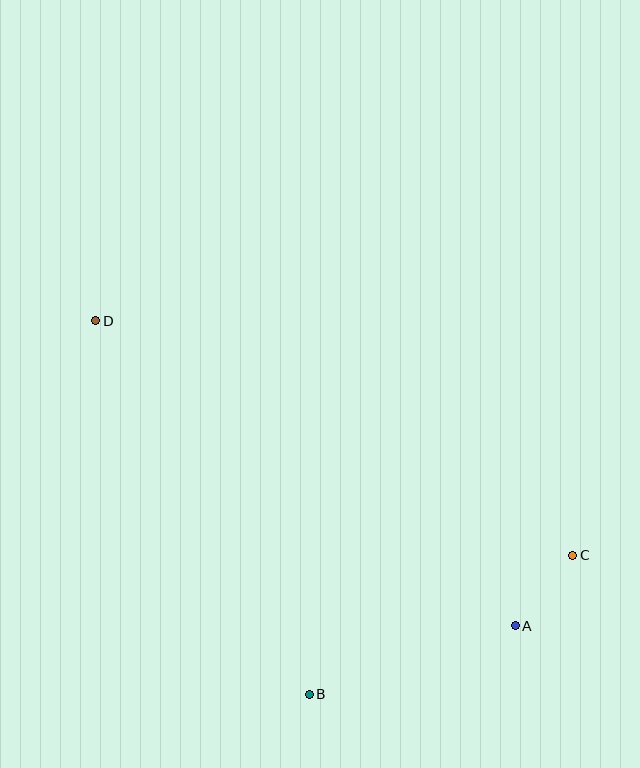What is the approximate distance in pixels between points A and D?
The distance between A and D is approximately 518 pixels.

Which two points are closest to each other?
Points A and C are closest to each other.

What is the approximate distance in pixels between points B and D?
The distance between B and D is approximately 430 pixels.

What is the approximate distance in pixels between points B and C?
The distance between B and C is approximately 298 pixels.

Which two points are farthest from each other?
Points C and D are farthest from each other.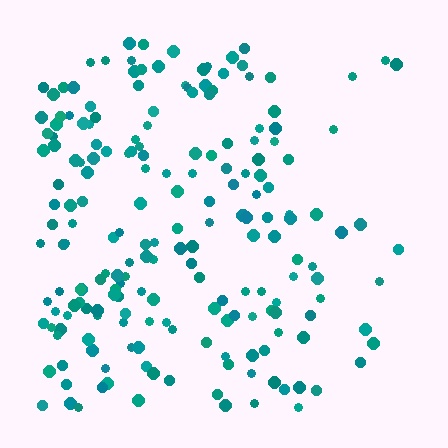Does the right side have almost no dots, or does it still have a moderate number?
Still a moderate number, just noticeably fewer than the left.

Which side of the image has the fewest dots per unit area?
The right.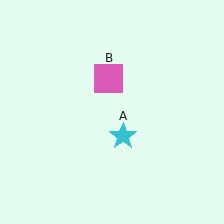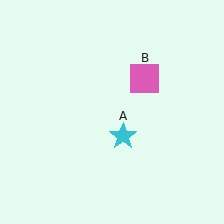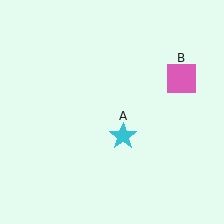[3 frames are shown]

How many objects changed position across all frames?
1 object changed position: pink square (object B).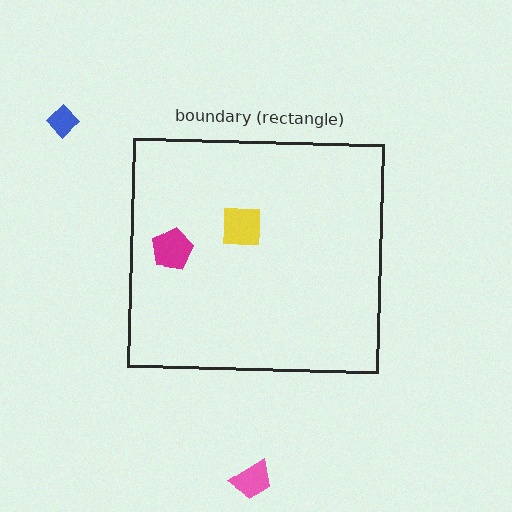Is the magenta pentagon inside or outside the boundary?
Inside.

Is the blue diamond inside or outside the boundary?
Outside.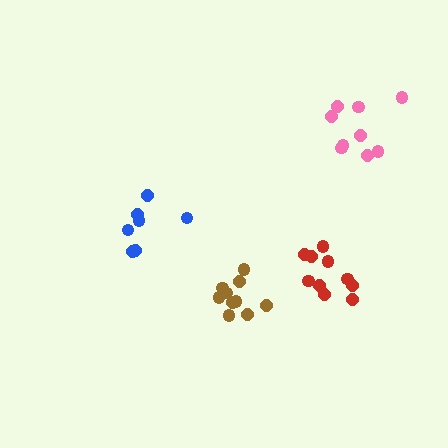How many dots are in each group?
Group 1: 10 dots, Group 2: 10 dots, Group 3: 7 dots, Group 4: 9 dots (36 total).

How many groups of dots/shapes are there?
There are 4 groups.